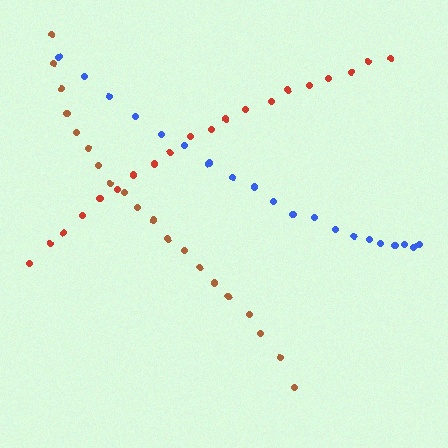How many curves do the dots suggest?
There are 3 distinct paths.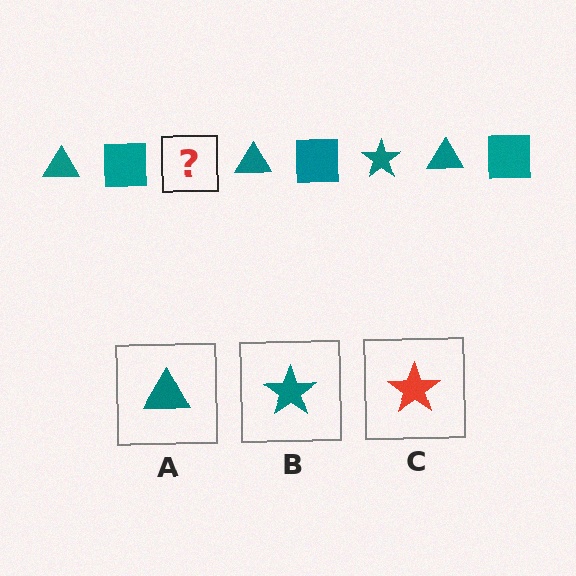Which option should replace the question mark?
Option B.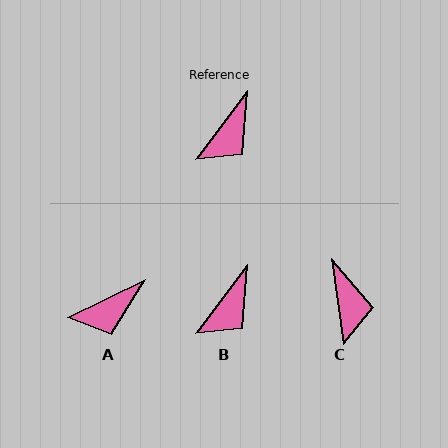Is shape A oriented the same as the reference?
No, it is off by about 27 degrees.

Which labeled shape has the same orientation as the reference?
B.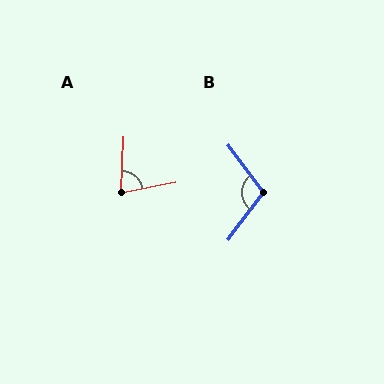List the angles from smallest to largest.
A (77°), B (106°).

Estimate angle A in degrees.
Approximately 77 degrees.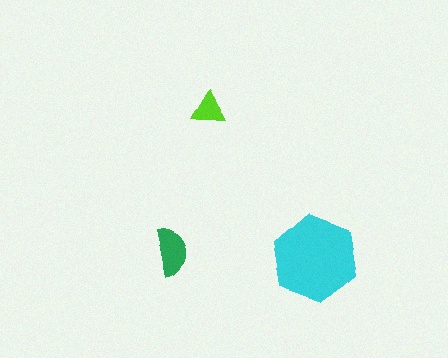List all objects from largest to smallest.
The cyan hexagon, the green semicircle, the lime triangle.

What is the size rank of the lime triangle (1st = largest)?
3rd.